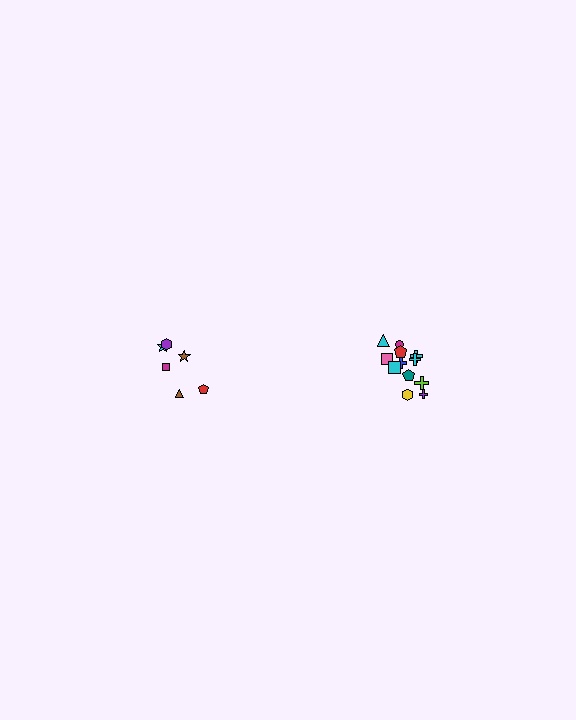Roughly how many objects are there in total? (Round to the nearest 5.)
Roughly 20 objects in total.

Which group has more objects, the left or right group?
The right group.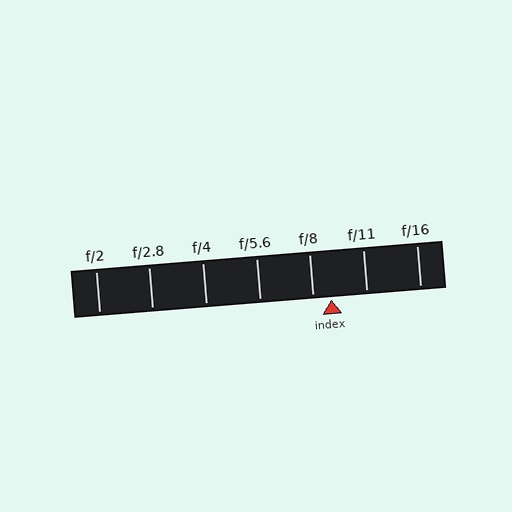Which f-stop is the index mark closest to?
The index mark is closest to f/8.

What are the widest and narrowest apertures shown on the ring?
The widest aperture shown is f/2 and the narrowest is f/16.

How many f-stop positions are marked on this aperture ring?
There are 7 f-stop positions marked.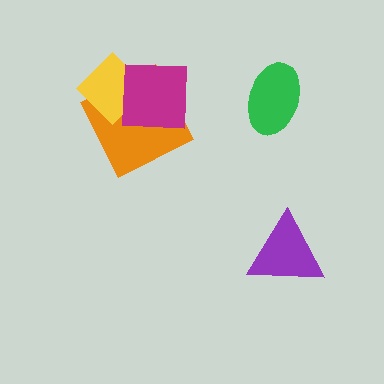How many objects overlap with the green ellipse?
0 objects overlap with the green ellipse.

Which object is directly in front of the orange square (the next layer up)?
The yellow diamond is directly in front of the orange square.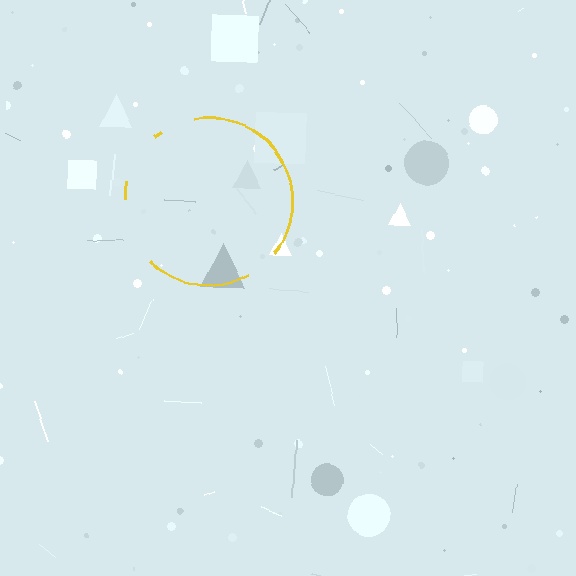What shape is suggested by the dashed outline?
The dashed outline suggests a circle.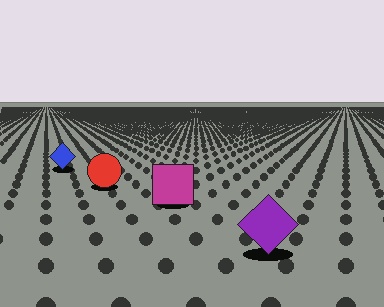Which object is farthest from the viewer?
The blue diamond is farthest from the viewer. It appears smaller and the ground texture around it is denser.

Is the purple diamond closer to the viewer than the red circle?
Yes. The purple diamond is closer — you can tell from the texture gradient: the ground texture is coarser near it.